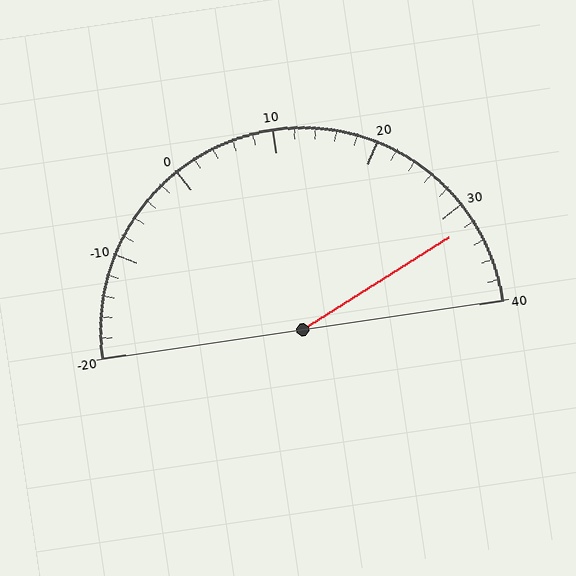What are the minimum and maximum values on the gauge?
The gauge ranges from -20 to 40.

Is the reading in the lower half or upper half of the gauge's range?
The reading is in the upper half of the range (-20 to 40).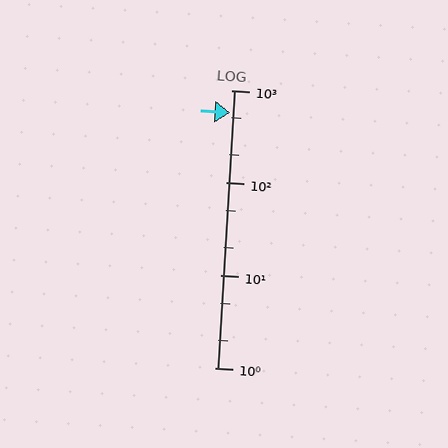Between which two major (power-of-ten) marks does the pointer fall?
The pointer is between 100 and 1000.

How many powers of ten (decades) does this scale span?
The scale spans 3 decades, from 1 to 1000.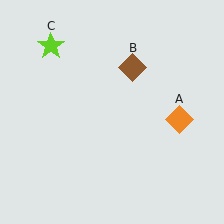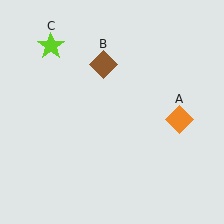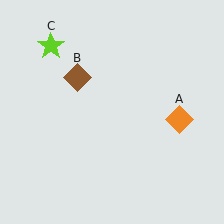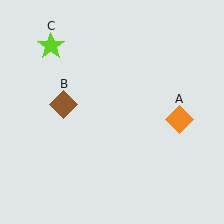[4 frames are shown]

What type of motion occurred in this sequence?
The brown diamond (object B) rotated counterclockwise around the center of the scene.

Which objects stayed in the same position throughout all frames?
Orange diamond (object A) and lime star (object C) remained stationary.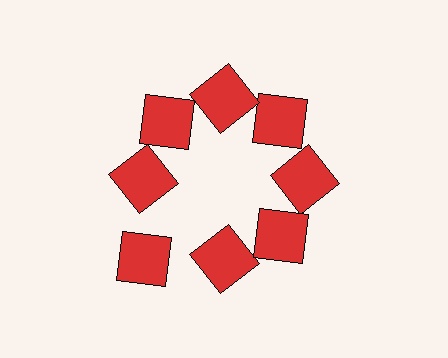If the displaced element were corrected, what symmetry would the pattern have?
It would have 8-fold rotational symmetry — the pattern would map onto itself every 45 degrees.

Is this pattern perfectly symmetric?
No. The 8 red squares are arranged in a ring, but one element near the 8 o'clock position is pushed outward from the center, breaking the 8-fold rotational symmetry.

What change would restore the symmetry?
The symmetry would be restored by moving it inward, back onto the ring so that all 8 squares sit at equal angles and equal distance from the center.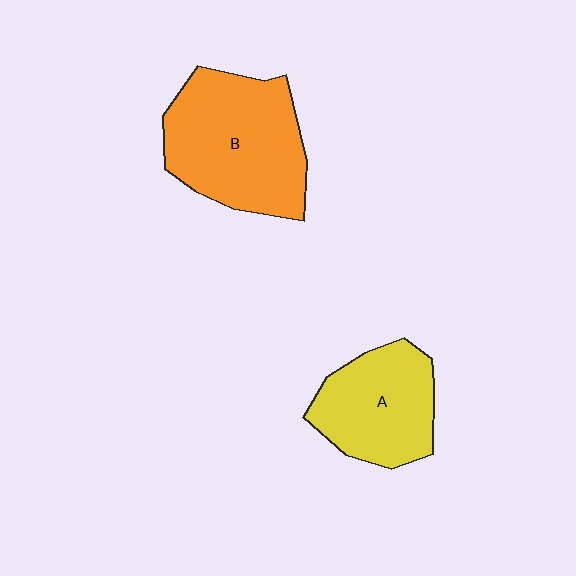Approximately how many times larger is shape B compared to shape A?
Approximately 1.4 times.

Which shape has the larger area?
Shape B (orange).